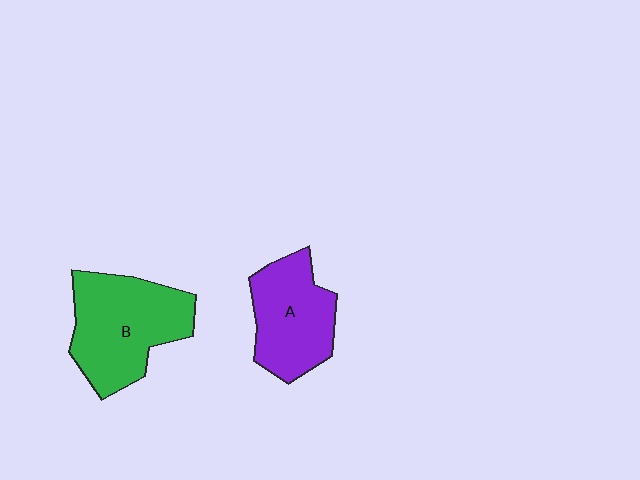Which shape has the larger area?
Shape B (green).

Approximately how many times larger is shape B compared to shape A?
Approximately 1.3 times.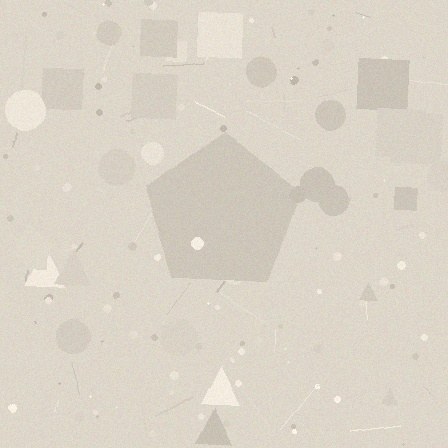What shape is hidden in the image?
A pentagon is hidden in the image.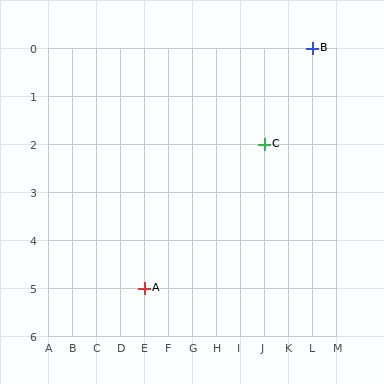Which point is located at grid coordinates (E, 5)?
Point A is at (E, 5).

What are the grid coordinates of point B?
Point B is at grid coordinates (L, 0).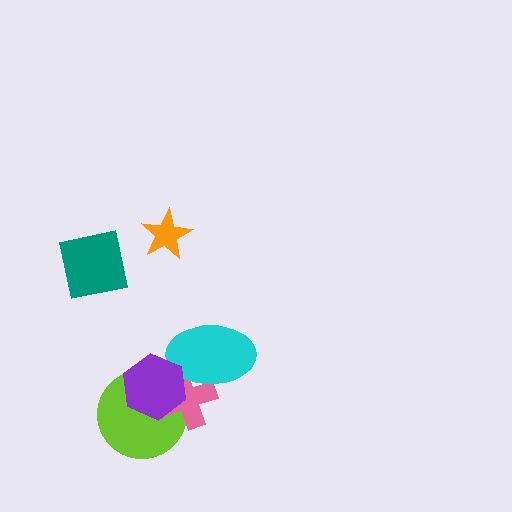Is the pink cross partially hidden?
Yes, it is partially covered by another shape.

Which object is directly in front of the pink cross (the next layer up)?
The cyan ellipse is directly in front of the pink cross.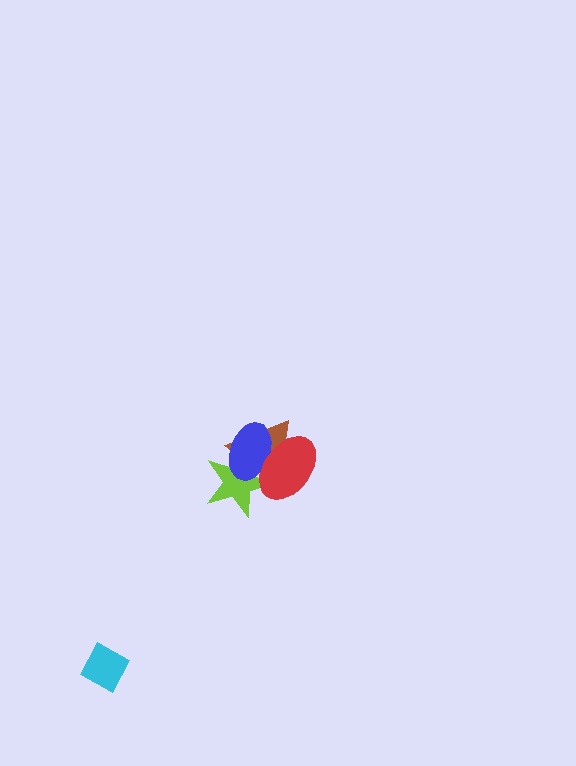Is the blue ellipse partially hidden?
Yes, it is partially covered by another shape.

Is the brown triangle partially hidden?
Yes, it is partially covered by another shape.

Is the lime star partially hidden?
Yes, it is partially covered by another shape.